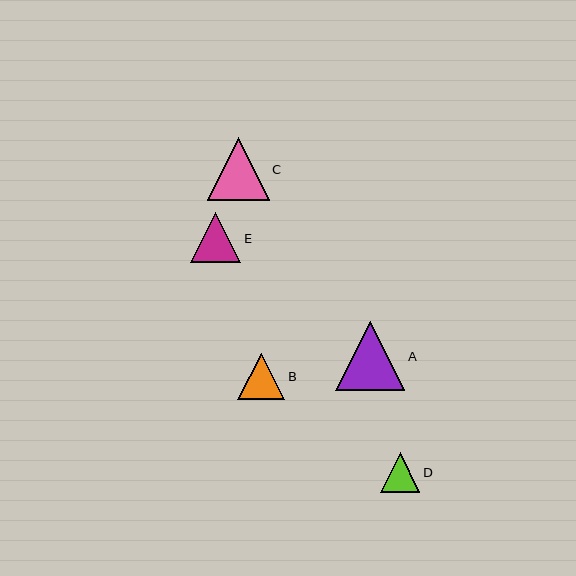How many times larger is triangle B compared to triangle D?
Triangle B is approximately 1.2 times the size of triangle D.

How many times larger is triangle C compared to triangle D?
Triangle C is approximately 1.6 times the size of triangle D.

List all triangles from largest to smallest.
From largest to smallest: A, C, E, B, D.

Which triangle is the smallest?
Triangle D is the smallest with a size of approximately 40 pixels.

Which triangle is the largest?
Triangle A is the largest with a size of approximately 69 pixels.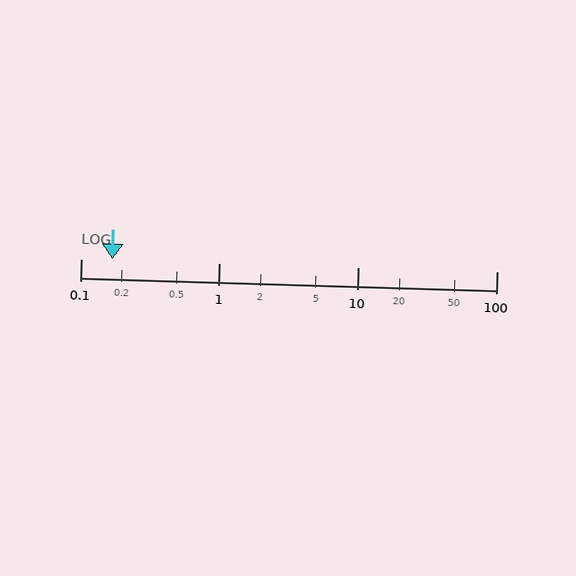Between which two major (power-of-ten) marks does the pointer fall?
The pointer is between 0.1 and 1.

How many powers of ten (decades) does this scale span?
The scale spans 3 decades, from 0.1 to 100.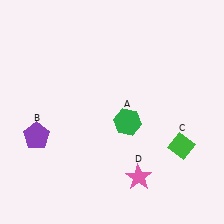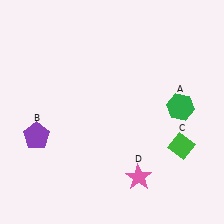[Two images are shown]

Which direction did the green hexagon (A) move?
The green hexagon (A) moved right.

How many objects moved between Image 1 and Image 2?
1 object moved between the two images.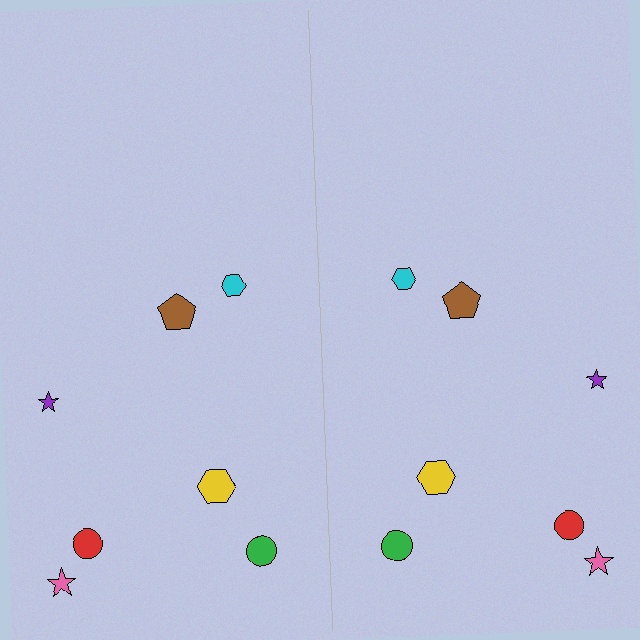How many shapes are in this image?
There are 14 shapes in this image.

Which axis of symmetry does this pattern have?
The pattern has a vertical axis of symmetry running through the center of the image.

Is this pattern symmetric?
Yes, this pattern has bilateral (reflection) symmetry.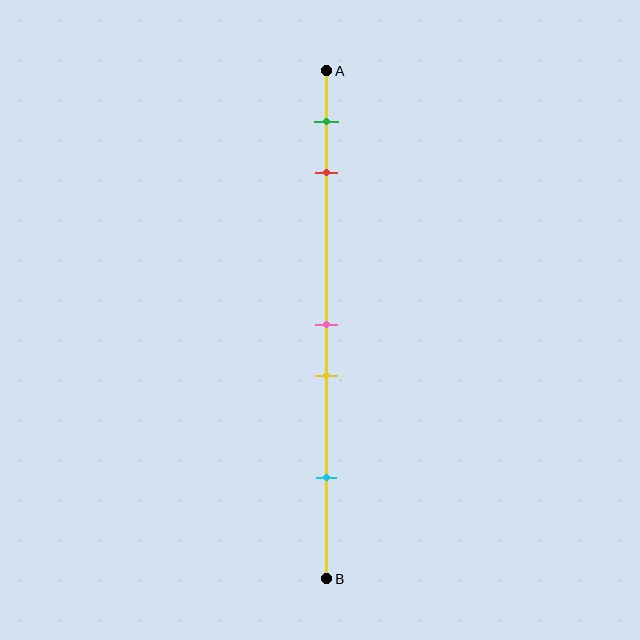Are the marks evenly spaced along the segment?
No, the marks are not evenly spaced.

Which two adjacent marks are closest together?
The pink and yellow marks are the closest adjacent pair.